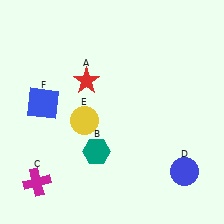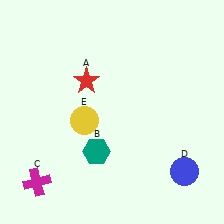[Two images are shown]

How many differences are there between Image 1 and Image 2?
There is 1 difference between the two images.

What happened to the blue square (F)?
The blue square (F) was removed in Image 2. It was in the top-left area of Image 1.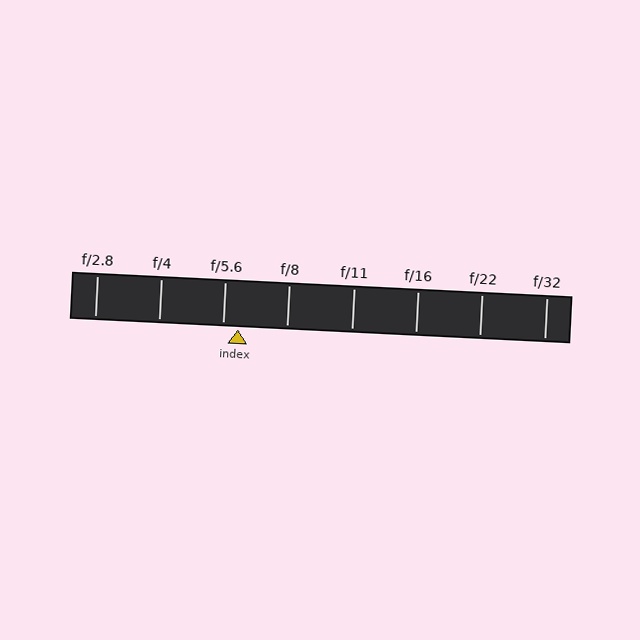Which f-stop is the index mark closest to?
The index mark is closest to f/5.6.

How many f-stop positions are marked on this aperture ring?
There are 8 f-stop positions marked.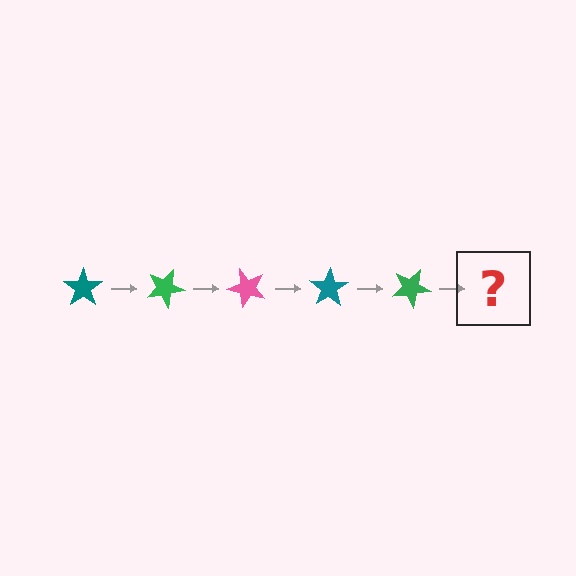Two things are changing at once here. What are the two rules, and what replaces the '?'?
The two rules are that it rotates 25 degrees each step and the color cycles through teal, green, and pink. The '?' should be a pink star, rotated 125 degrees from the start.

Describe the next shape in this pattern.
It should be a pink star, rotated 125 degrees from the start.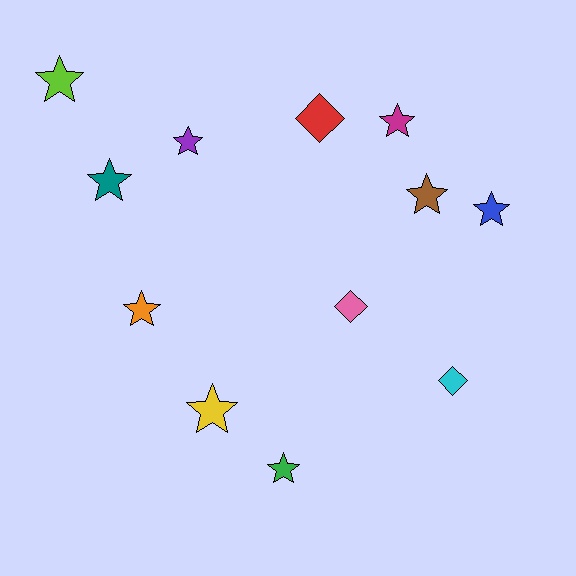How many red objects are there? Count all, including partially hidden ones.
There is 1 red object.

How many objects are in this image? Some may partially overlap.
There are 12 objects.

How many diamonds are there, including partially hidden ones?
There are 3 diamonds.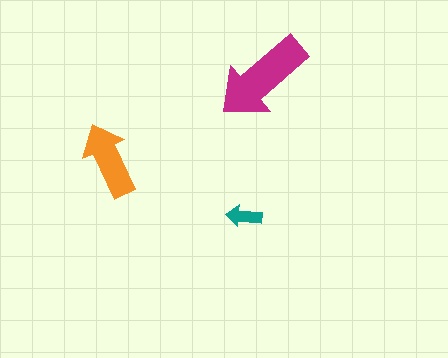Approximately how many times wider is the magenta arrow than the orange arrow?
About 1.5 times wider.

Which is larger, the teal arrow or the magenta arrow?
The magenta one.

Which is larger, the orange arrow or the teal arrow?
The orange one.